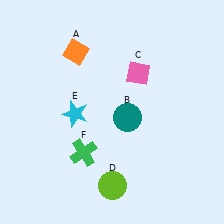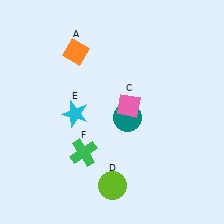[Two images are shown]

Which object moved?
The pink diamond (C) moved down.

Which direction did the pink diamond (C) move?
The pink diamond (C) moved down.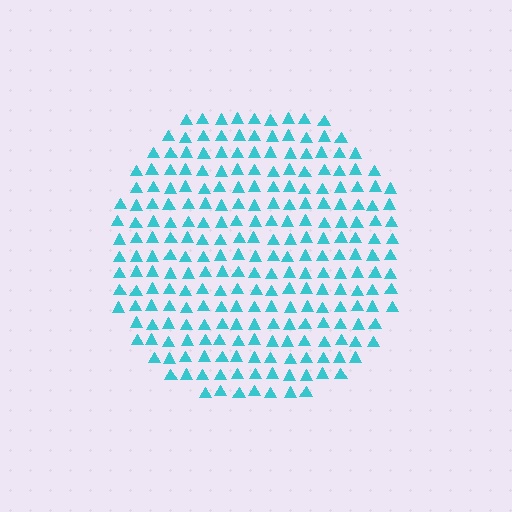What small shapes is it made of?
It is made of small triangles.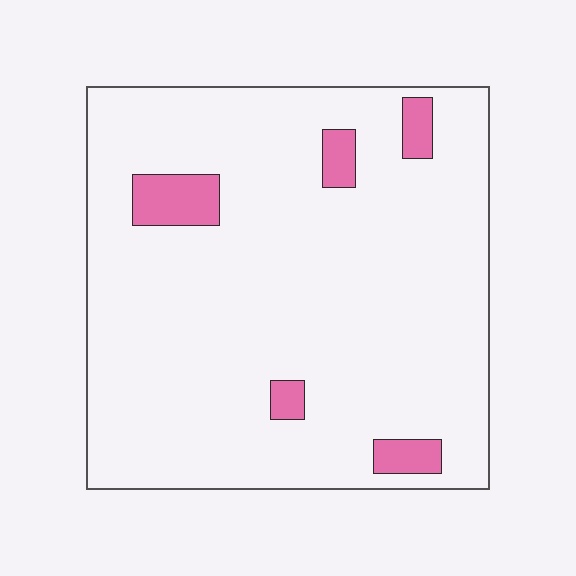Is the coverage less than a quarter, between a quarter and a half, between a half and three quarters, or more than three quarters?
Less than a quarter.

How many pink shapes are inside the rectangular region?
5.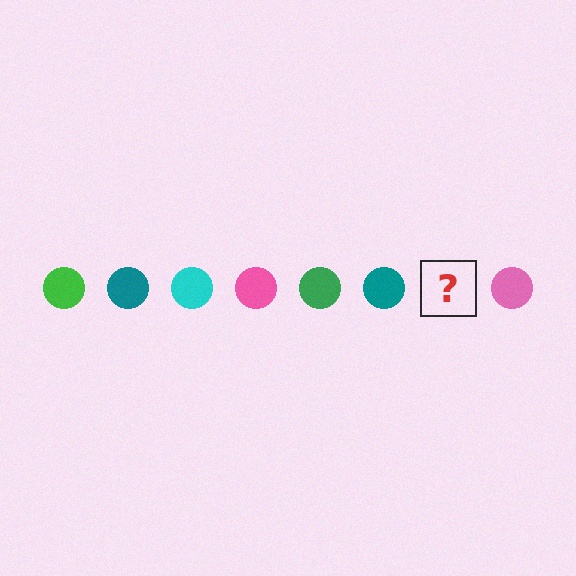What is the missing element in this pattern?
The missing element is a cyan circle.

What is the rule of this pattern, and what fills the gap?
The rule is that the pattern cycles through green, teal, cyan, pink circles. The gap should be filled with a cyan circle.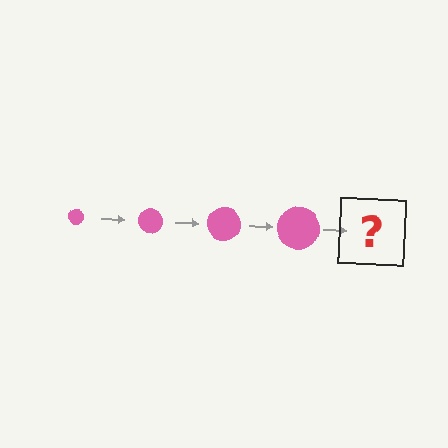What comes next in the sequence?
The next element should be a pink circle, larger than the previous one.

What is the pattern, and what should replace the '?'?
The pattern is that the circle gets progressively larger each step. The '?' should be a pink circle, larger than the previous one.